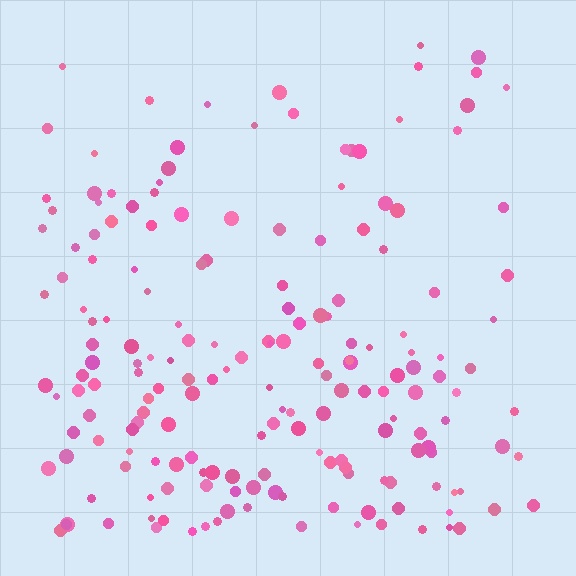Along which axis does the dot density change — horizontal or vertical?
Vertical.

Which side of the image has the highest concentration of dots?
The bottom.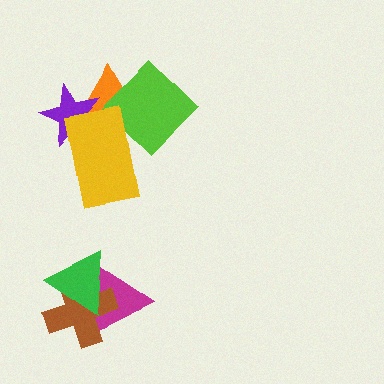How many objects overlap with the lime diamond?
2 objects overlap with the lime diamond.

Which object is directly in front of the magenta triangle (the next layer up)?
The brown cross is directly in front of the magenta triangle.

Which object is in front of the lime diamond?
The yellow rectangle is in front of the lime diamond.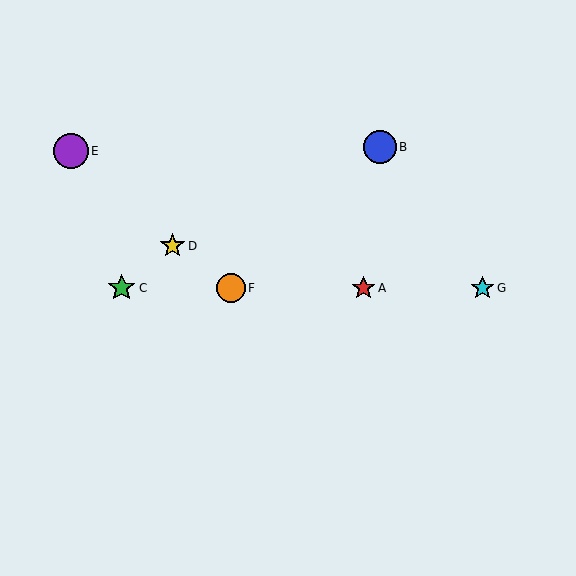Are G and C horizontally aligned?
Yes, both are at y≈288.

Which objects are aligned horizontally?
Objects A, C, F, G are aligned horizontally.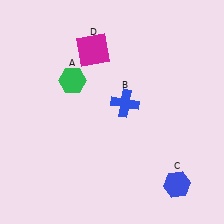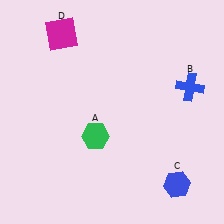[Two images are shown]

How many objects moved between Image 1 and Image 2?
3 objects moved between the two images.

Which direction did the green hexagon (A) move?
The green hexagon (A) moved down.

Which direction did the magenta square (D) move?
The magenta square (D) moved left.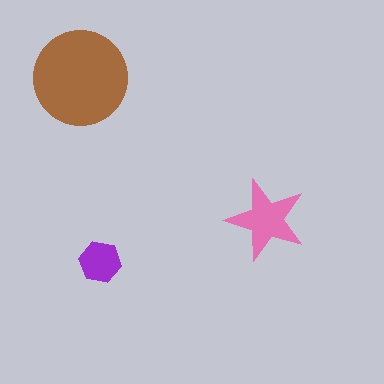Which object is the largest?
The brown circle.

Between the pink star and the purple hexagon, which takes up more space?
The pink star.